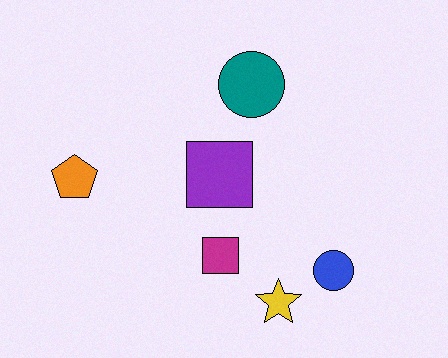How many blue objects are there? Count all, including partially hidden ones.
There is 1 blue object.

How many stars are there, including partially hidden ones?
There is 1 star.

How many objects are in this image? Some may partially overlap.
There are 6 objects.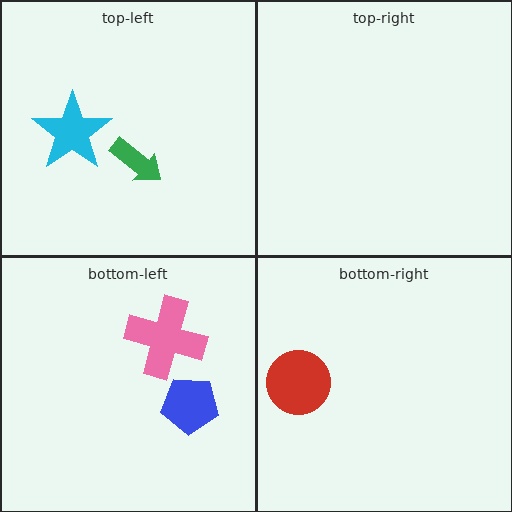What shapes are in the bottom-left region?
The pink cross, the blue pentagon.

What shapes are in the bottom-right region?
The red circle.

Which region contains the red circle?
The bottom-right region.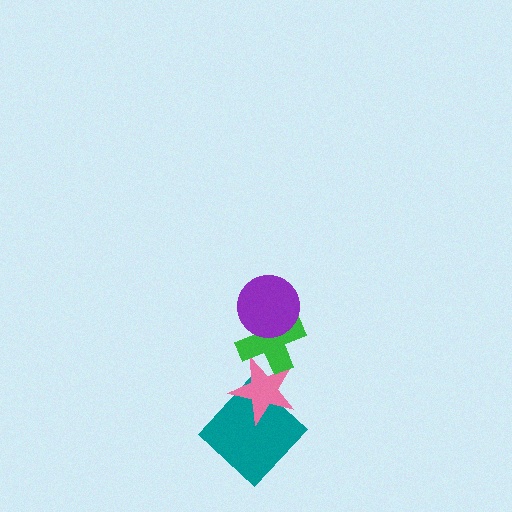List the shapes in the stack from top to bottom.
From top to bottom: the purple circle, the green cross, the pink star, the teal diamond.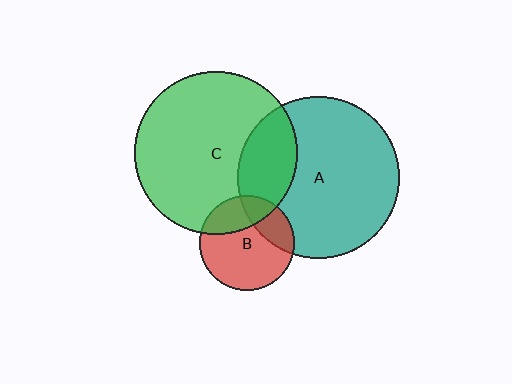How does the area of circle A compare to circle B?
Approximately 2.9 times.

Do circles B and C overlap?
Yes.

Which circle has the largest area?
Circle C (green).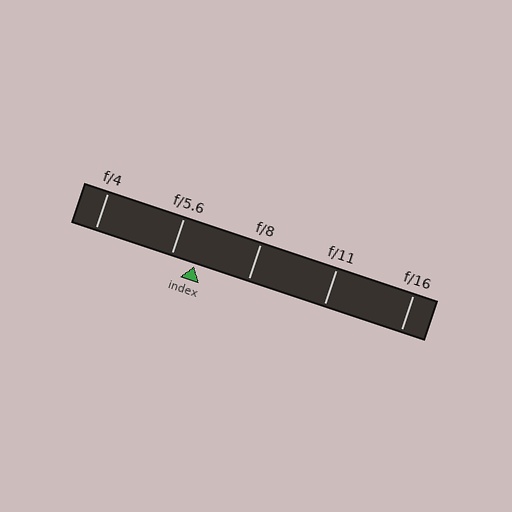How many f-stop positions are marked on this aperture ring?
There are 5 f-stop positions marked.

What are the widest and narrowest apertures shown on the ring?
The widest aperture shown is f/4 and the narrowest is f/16.